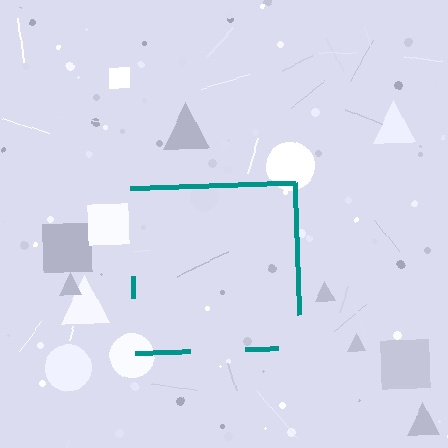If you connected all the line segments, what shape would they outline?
They would outline a square.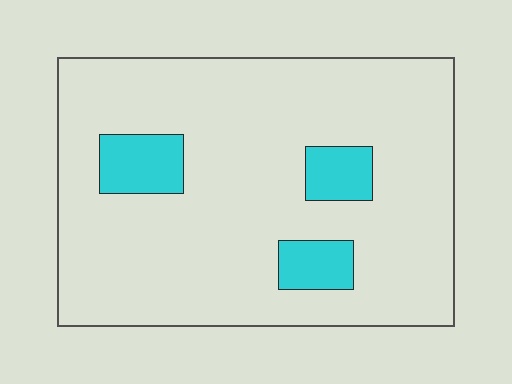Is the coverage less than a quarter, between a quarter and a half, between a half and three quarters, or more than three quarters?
Less than a quarter.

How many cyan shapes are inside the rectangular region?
3.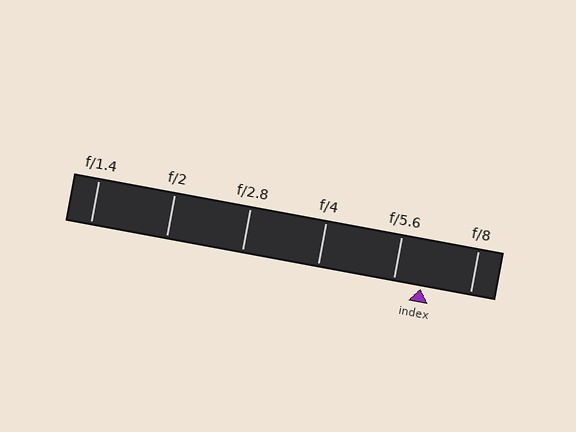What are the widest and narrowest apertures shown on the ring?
The widest aperture shown is f/1.4 and the narrowest is f/8.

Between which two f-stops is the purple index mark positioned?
The index mark is between f/5.6 and f/8.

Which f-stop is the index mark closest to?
The index mark is closest to f/5.6.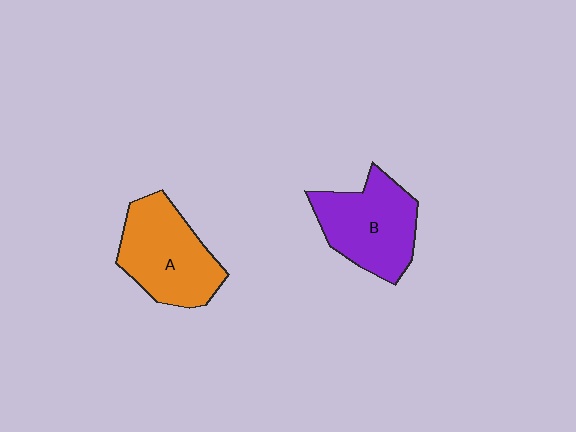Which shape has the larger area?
Shape A (orange).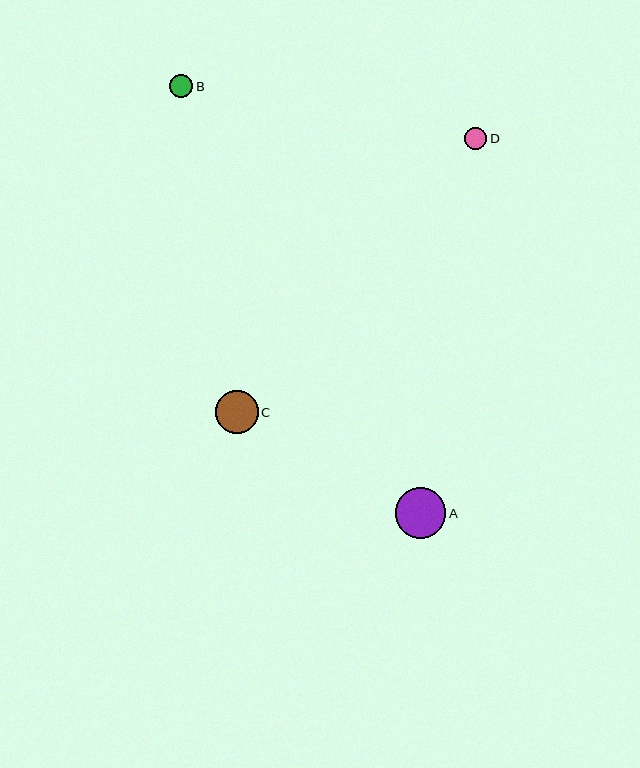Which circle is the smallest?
Circle D is the smallest with a size of approximately 22 pixels.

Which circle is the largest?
Circle A is the largest with a size of approximately 51 pixels.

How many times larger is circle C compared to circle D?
Circle C is approximately 1.9 times the size of circle D.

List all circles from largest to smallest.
From largest to smallest: A, C, B, D.